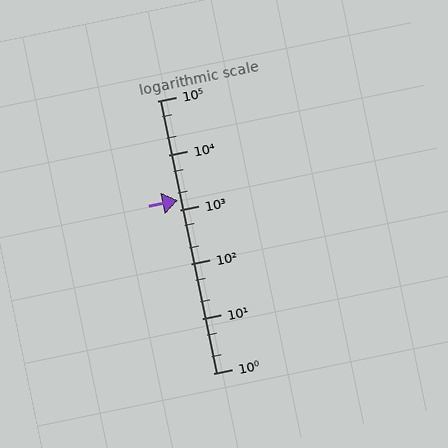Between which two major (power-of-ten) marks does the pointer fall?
The pointer is between 1000 and 10000.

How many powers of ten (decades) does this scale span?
The scale spans 5 decades, from 1 to 100000.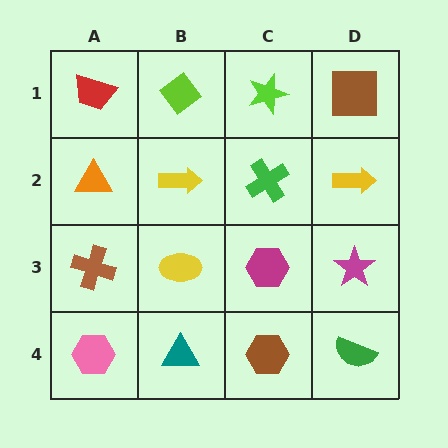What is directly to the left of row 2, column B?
An orange triangle.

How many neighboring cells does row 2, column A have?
3.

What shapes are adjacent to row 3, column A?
An orange triangle (row 2, column A), a pink hexagon (row 4, column A), a yellow ellipse (row 3, column B).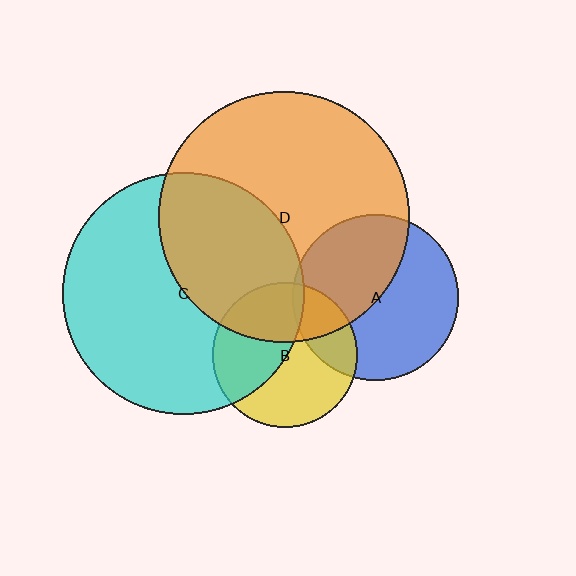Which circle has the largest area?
Circle D (orange).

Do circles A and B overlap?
Yes.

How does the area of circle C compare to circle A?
Approximately 2.1 times.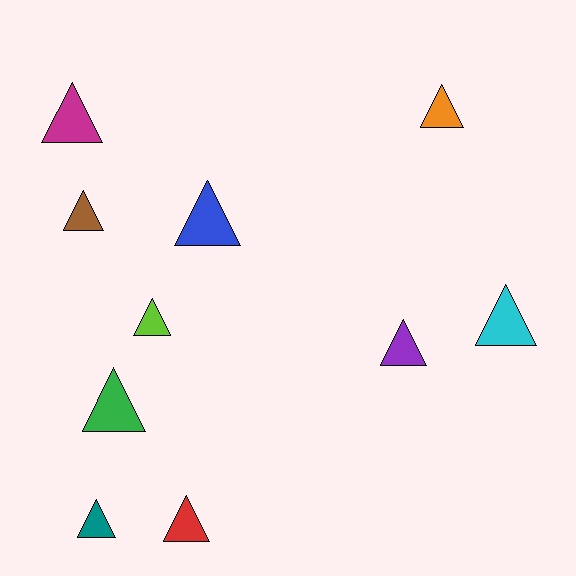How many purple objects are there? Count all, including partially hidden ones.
There is 1 purple object.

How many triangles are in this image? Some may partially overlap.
There are 10 triangles.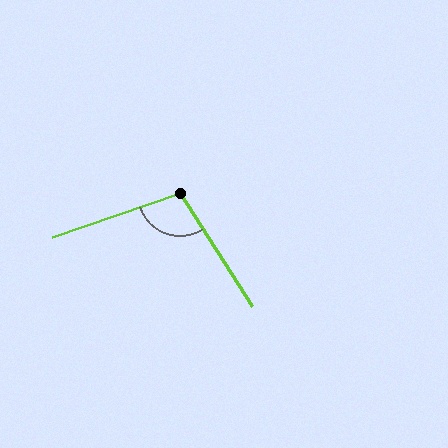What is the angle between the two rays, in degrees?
Approximately 104 degrees.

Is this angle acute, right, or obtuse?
It is obtuse.